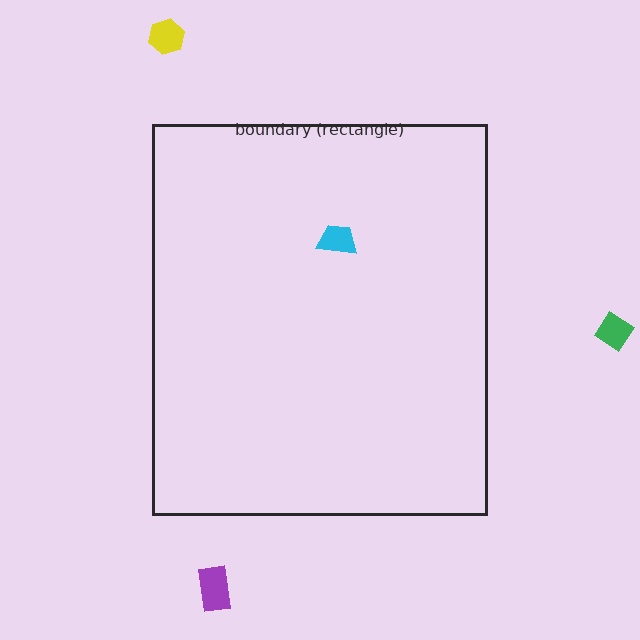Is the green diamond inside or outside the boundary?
Outside.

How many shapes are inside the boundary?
1 inside, 3 outside.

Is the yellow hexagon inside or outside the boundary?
Outside.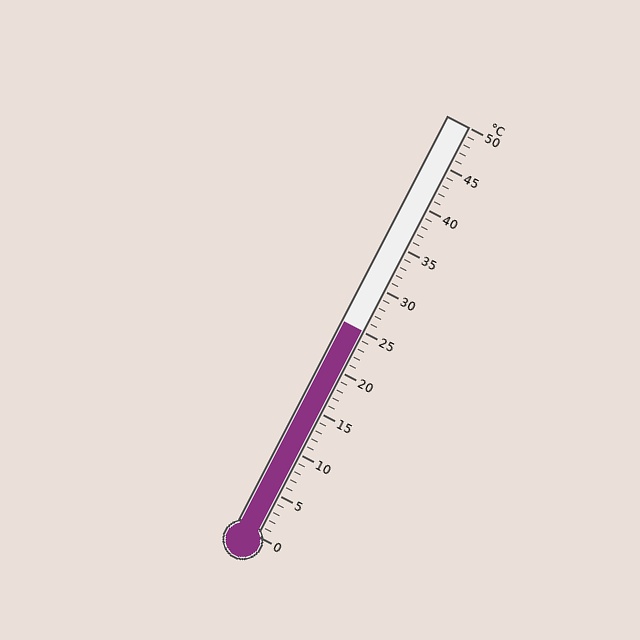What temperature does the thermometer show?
The thermometer shows approximately 25°C.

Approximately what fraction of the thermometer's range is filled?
The thermometer is filled to approximately 50% of its range.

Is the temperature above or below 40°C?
The temperature is below 40°C.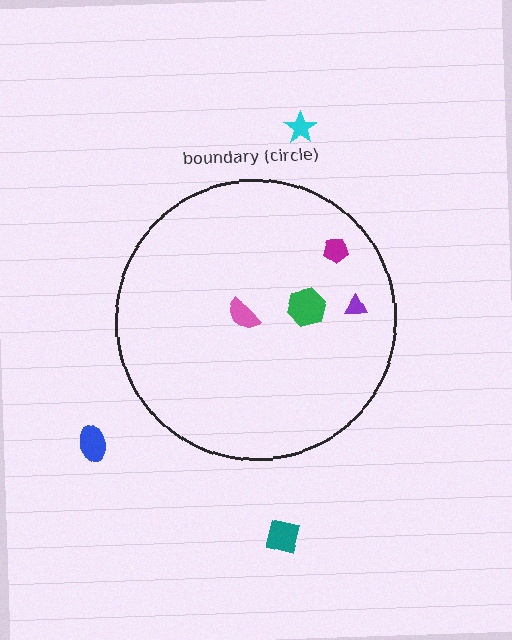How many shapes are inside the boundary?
4 inside, 3 outside.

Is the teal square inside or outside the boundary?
Outside.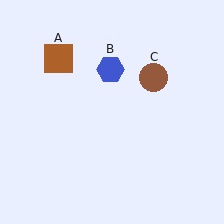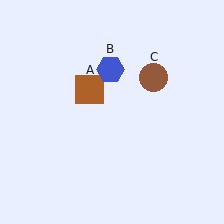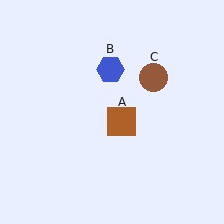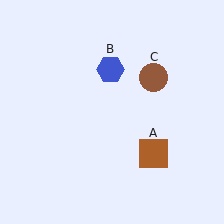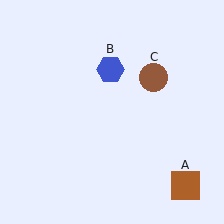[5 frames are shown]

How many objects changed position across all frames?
1 object changed position: brown square (object A).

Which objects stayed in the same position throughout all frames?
Blue hexagon (object B) and brown circle (object C) remained stationary.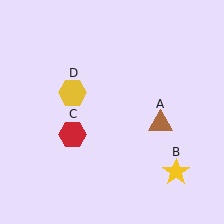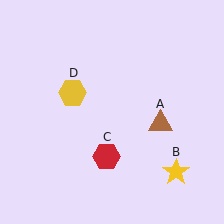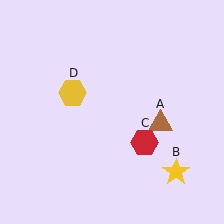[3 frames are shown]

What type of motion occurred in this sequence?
The red hexagon (object C) rotated counterclockwise around the center of the scene.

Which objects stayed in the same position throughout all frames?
Brown triangle (object A) and yellow star (object B) and yellow hexagon (object D) remained stationary.